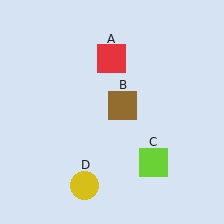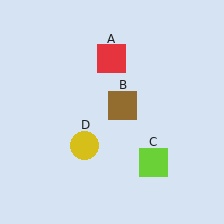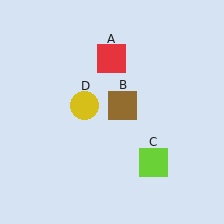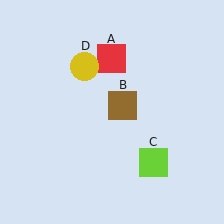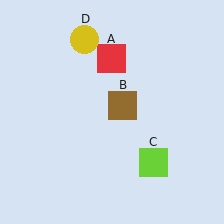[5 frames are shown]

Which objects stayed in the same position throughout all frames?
Red square (object A) and brown square (object B) and lime square (object C) remained stationary.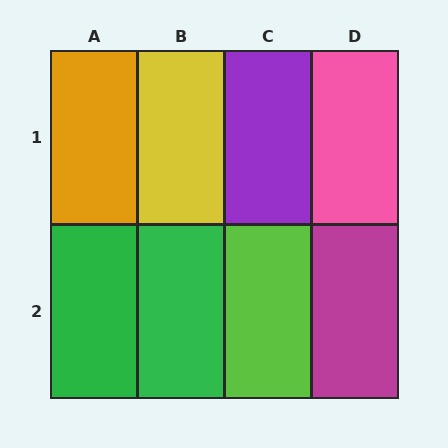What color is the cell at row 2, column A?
Green.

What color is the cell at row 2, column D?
Magenta.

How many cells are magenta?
1 cell is magenta.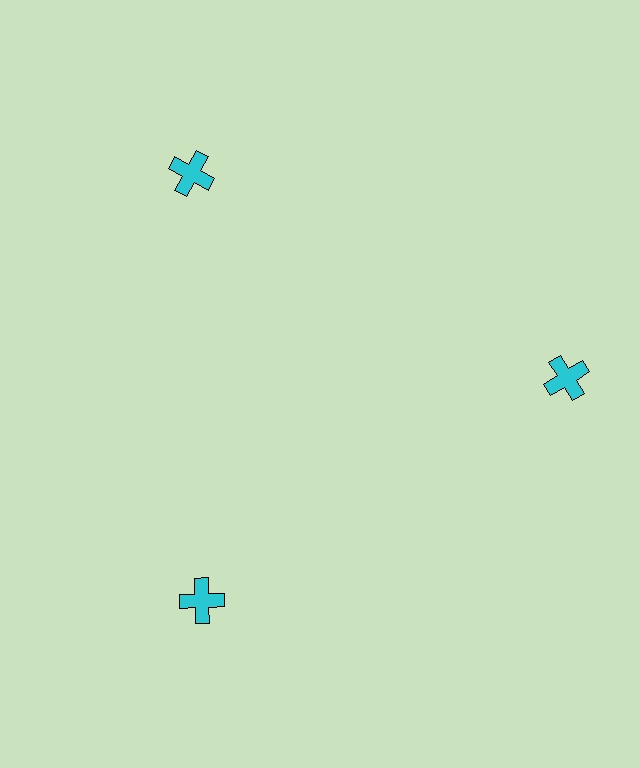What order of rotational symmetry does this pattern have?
This pattern has 3-fold rotational symmetry.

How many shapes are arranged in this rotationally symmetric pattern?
There are 3 shapes, arranged in 3 groups of 1.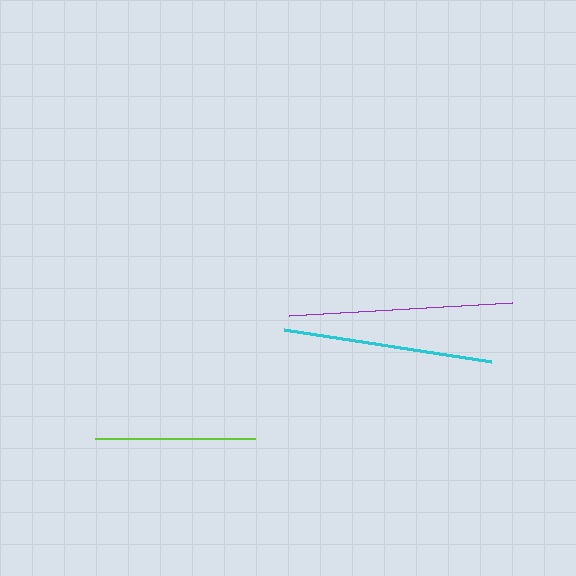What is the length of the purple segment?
The purple segment is approximately 223 pixels long.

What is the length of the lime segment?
The lime segment is approximately 160 pixels long.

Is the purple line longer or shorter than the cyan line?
The purple line is longer than the cyan line.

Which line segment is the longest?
The purple line is the longest at approximately 223 pixels.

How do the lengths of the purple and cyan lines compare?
The purple and cyan lines are approximately the same length.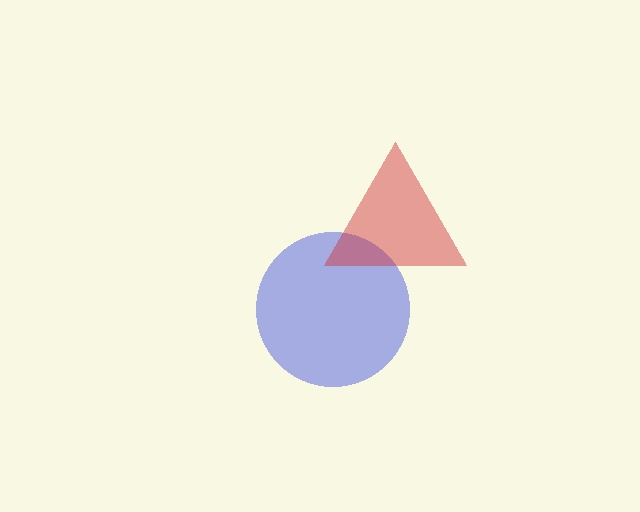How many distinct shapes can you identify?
There are 2 distinct shapes: a blue circle, a red triangle.